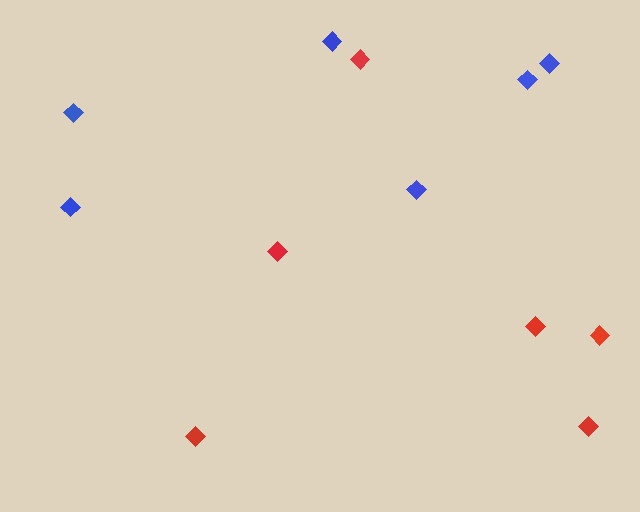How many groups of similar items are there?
There are 2 groups: one group of red diamonds (6) and one group of blue diamonds (6).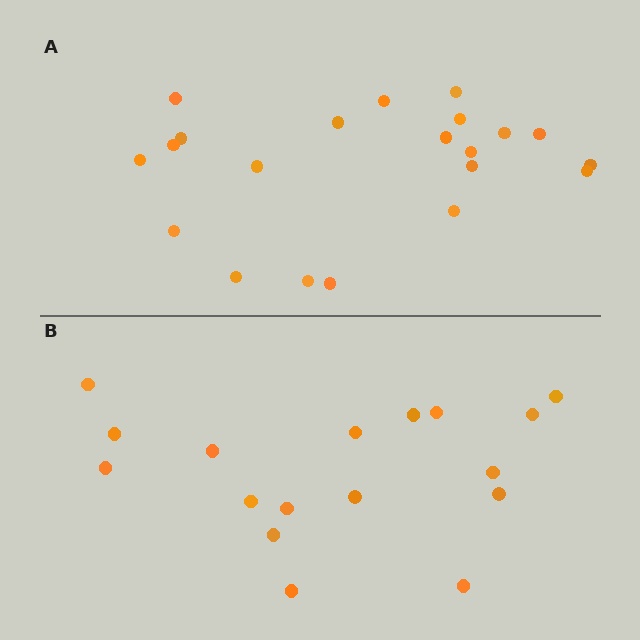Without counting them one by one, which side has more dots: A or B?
Region A (the top region) has more dots.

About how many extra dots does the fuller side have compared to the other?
Region A has about 4 more dots than region B.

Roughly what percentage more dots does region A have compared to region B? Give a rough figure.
About 25% more.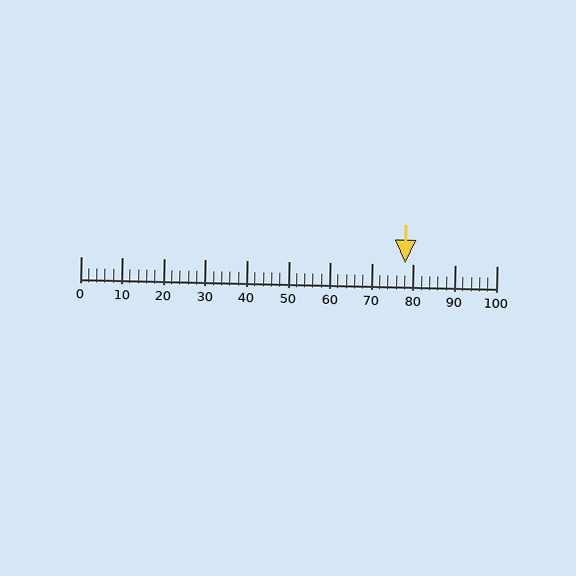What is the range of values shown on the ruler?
The ruler shows values from 0 to 100.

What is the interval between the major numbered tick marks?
The major tick marks are spaced 10 units apart.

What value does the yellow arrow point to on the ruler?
The yellow arrow points to approximately 78.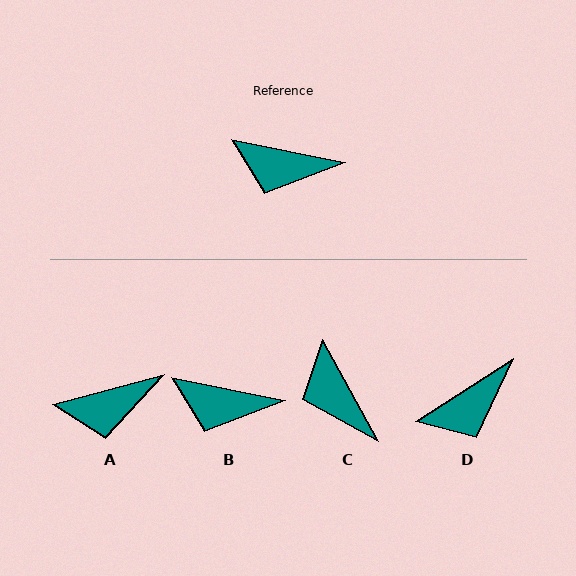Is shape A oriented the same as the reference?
No, it is off by about 26 degrees.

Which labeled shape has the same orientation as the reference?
B.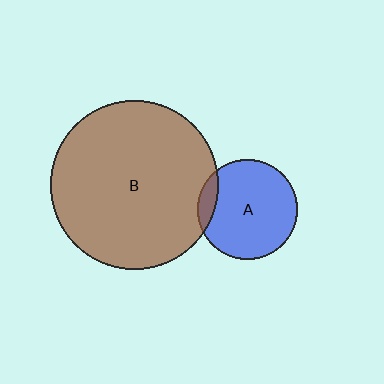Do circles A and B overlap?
Yes.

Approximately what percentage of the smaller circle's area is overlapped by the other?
Approximately 10%.